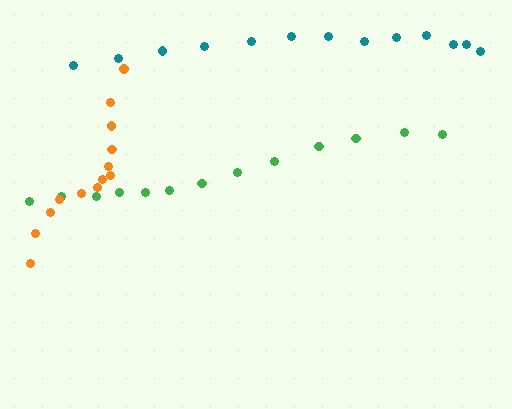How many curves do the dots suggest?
There are 3 distinct paths.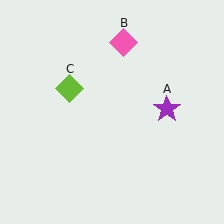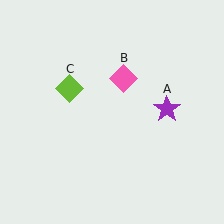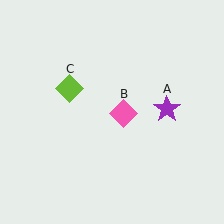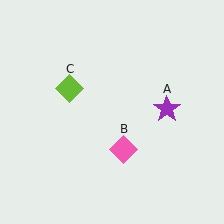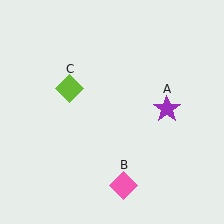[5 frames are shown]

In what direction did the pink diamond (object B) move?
The pink diamond (object B) moved down.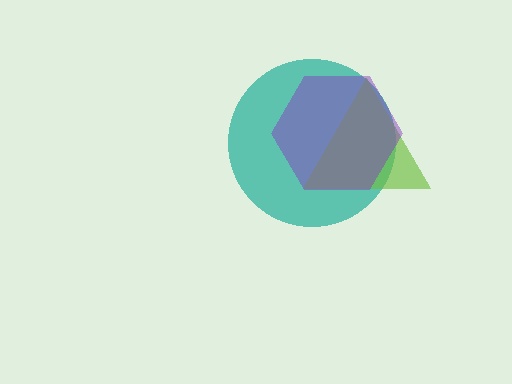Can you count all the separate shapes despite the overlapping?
Yes, there are 3 separate shapes.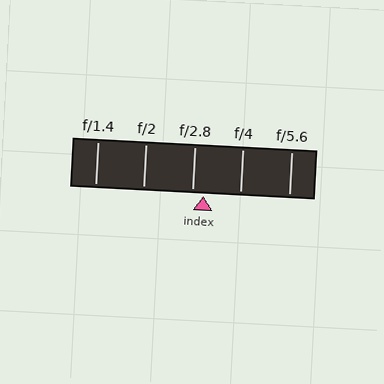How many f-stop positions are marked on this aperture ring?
There are 5 f-stop positions marked.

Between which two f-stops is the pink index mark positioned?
The index mark is between f/2.8 and f/4.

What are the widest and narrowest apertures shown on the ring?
The widest aperture shown is f/1.4 and the narrowest is f/5.6.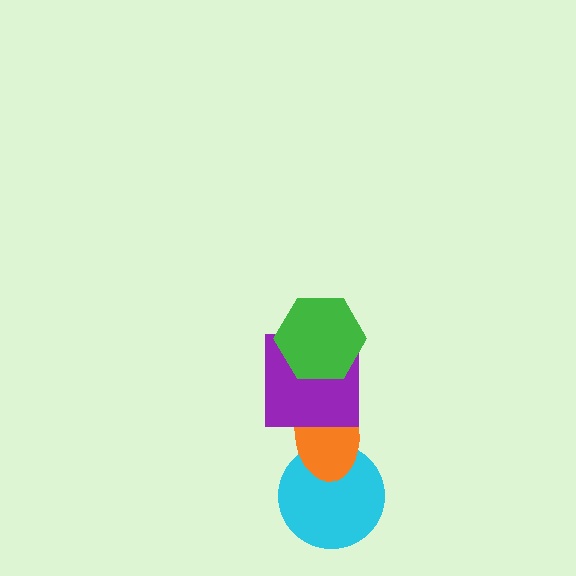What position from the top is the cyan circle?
The cyan circle is 4th from the top.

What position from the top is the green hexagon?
The green hexagon is 1st from the top.